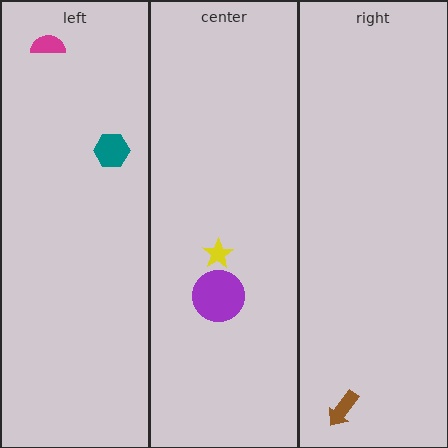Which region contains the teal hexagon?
The left region.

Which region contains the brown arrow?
The right region.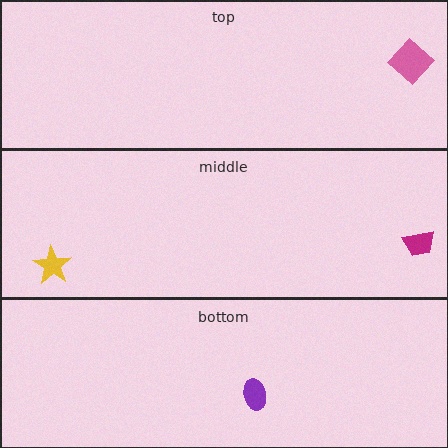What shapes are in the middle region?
The yellow star, the magenta trapezoid.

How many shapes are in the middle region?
2.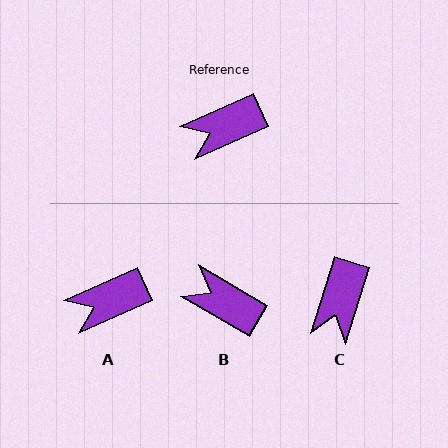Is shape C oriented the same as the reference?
No, it is off by about 49 degrees.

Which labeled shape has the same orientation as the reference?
A.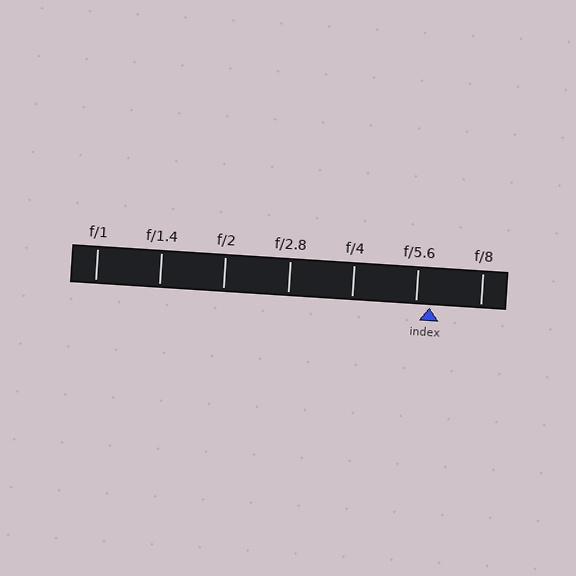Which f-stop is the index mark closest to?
The index mark is closest to f/5.6.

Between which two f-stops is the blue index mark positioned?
The index mark is between f/5.6 and f/8.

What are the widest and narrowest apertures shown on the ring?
The widest aperture shown is f/1 and the narrowest is f/8.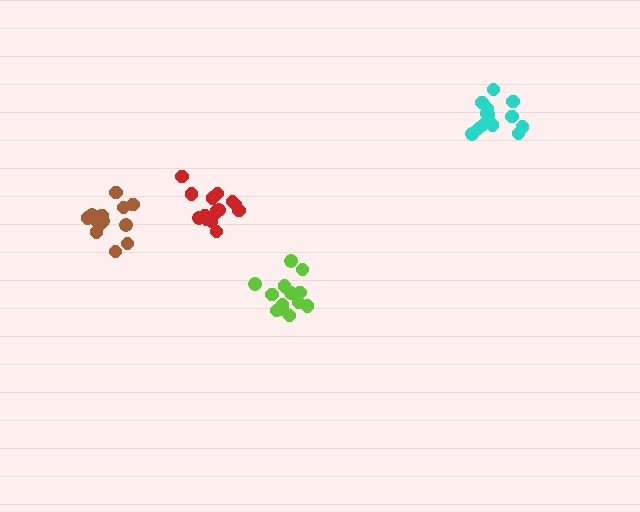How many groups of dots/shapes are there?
There are 4 groups.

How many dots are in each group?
Group 1: 13 dots, Group 2: 15 dots, Group 3: 13 dots, Group 4: 14 dots (55 total).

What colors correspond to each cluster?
The clusters are colored: lime, red, cyan, brown.